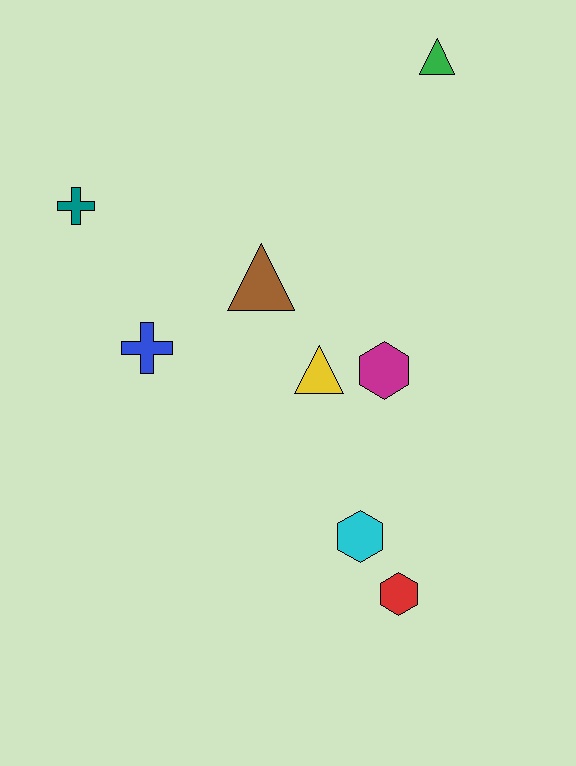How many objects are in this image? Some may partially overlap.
There are 8 objects.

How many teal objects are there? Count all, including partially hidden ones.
There is 1 teal object.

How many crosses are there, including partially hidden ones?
There are 2 crosses.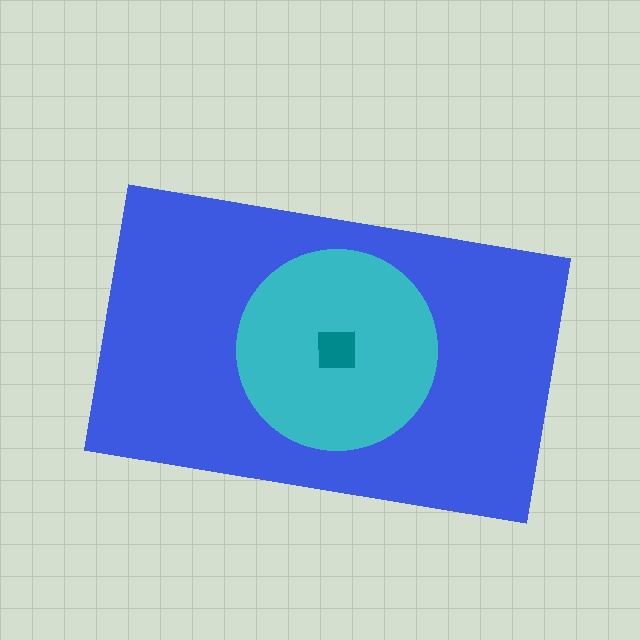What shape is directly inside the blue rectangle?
The cyan circle.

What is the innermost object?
The teal square.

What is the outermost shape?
The blue rectangle.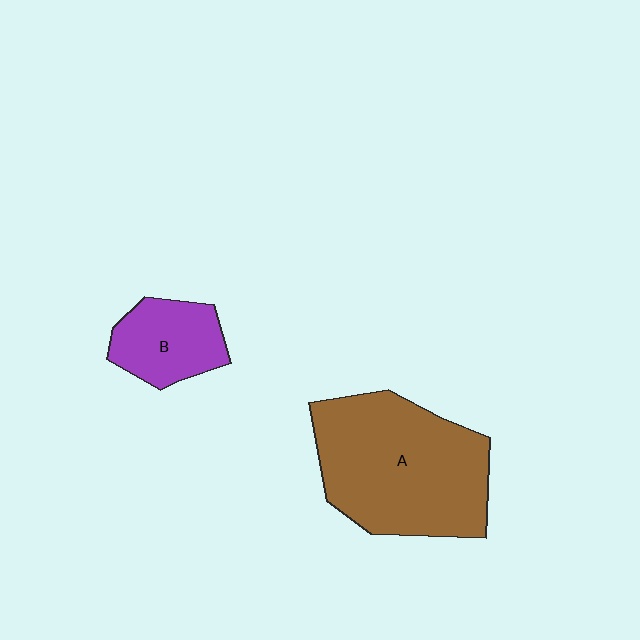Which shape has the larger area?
Shape A (brown).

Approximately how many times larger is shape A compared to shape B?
Approximately 2.6 times.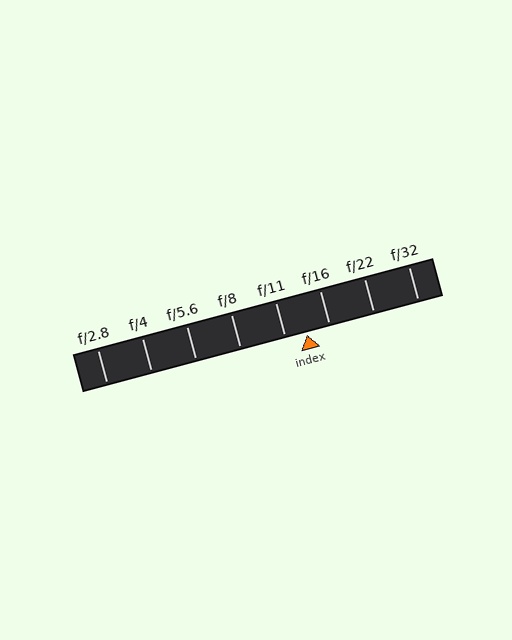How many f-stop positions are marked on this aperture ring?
There are 8 f-stop positions marked.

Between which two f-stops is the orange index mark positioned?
The index mark is between f/11 and f/16.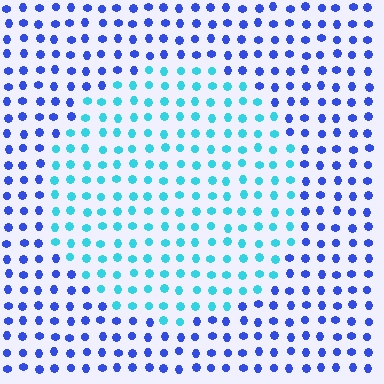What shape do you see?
I see a circle.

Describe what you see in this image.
The image is filled with small blue elements in a uniform arrangement. A circle-shaped region is visible where the elements are tinted to a slightly different hue, forming a subtle color boundary.